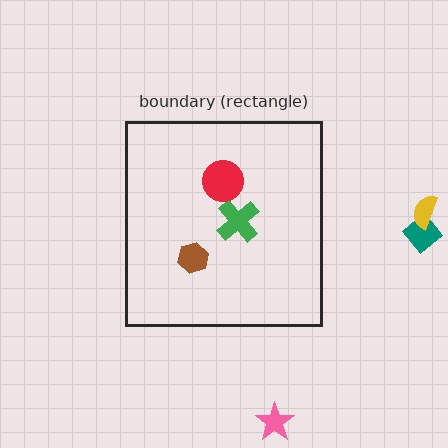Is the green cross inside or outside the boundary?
Inside.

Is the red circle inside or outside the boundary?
Inside.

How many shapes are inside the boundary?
3 inside, 3 outside.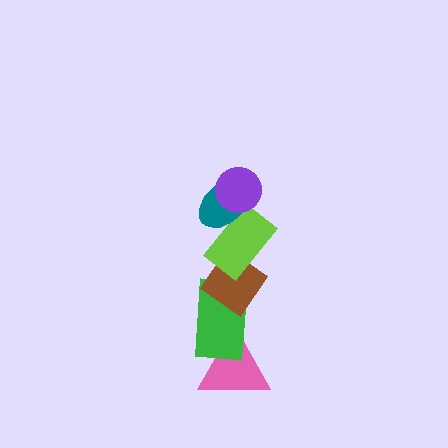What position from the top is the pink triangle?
The pink triangle is 6th from the top.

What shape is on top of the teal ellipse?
The purple circle is on top of the teal ellipse.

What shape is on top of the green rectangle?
The brown diamond is on top of the green rectangle.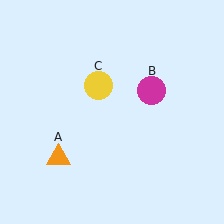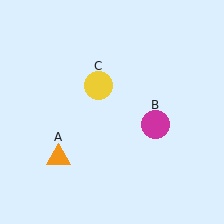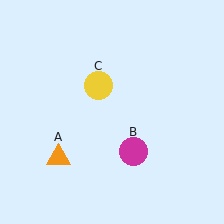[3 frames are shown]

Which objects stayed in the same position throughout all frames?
Orange triangle (object A) and yellow circle (object C) remained stationary.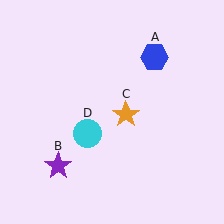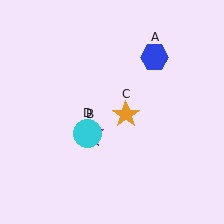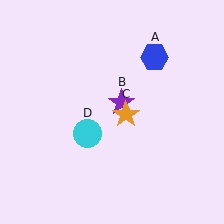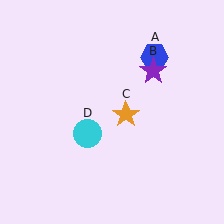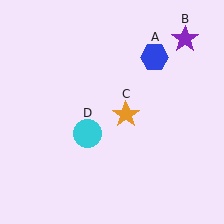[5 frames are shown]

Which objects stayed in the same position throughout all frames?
Blue hexagon (object A) and orange star (object C) and cyan circle (object D) remained stationary.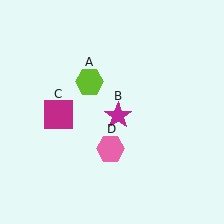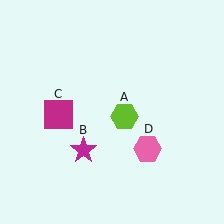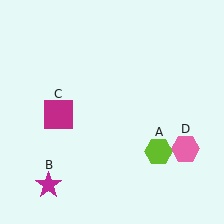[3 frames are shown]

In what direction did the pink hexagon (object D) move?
The pink hexagon (object D) moved right.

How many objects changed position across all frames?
3 objects changed position: lime hexagon (object A), magenta star (object B), pink hexagon (object D).